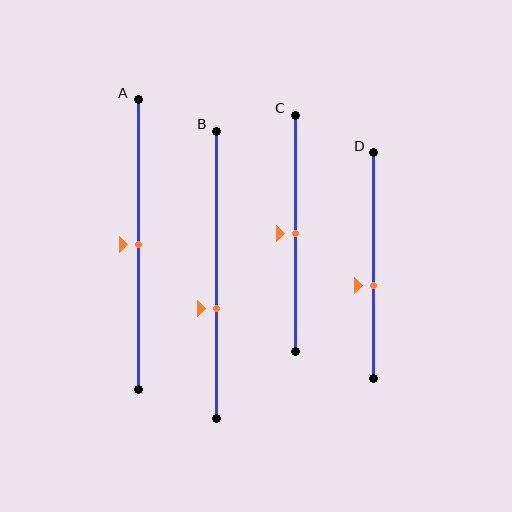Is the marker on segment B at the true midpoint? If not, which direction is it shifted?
No, the marker on segment B is shifted downward by about 12% of the segment length.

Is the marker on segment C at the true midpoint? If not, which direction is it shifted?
Yes, the marker on segment C is at the true midpoint.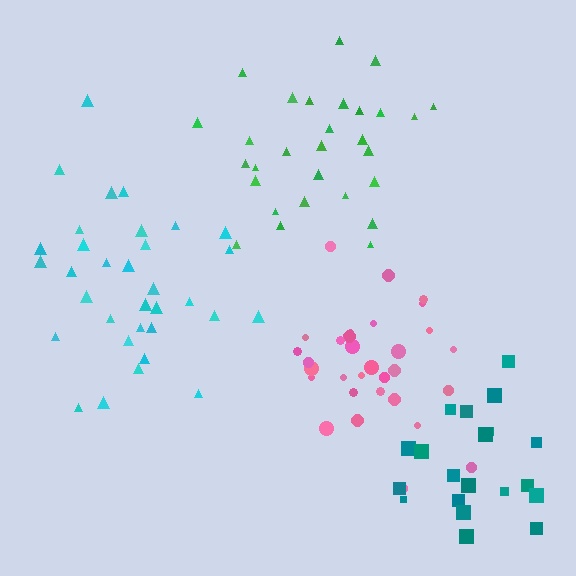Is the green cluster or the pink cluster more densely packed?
Pink.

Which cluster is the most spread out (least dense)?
Teal.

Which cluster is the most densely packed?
Pink.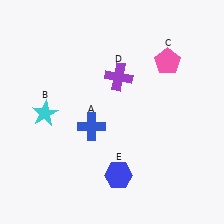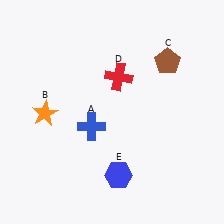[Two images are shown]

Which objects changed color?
B changed from cyan to orange. C changed from pink to brown. D changed from purple to red.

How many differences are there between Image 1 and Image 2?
There are 3 differences between the two images.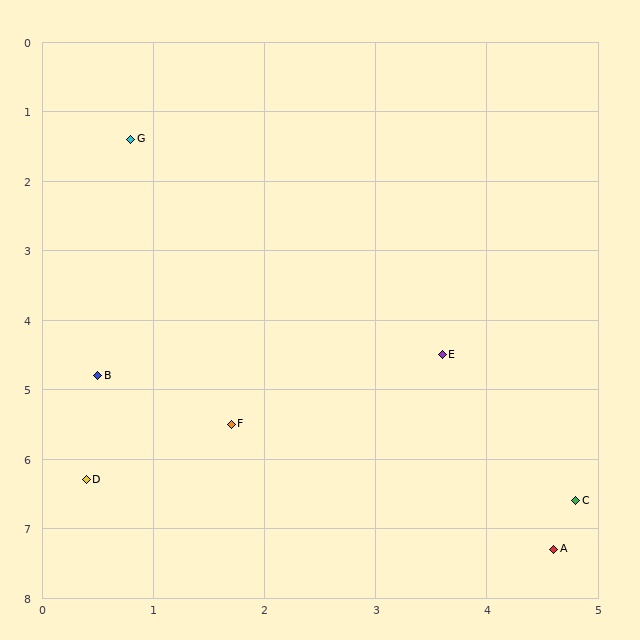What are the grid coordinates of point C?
Point C is at approximately (4.8, 6.6).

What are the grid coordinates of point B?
Point B is at approximately (0.5, 4.8).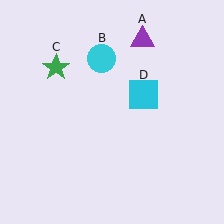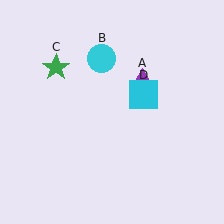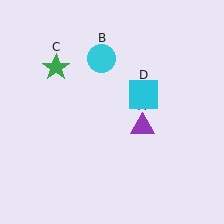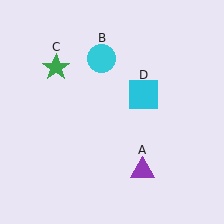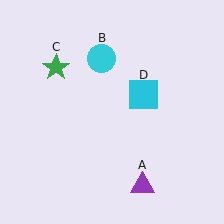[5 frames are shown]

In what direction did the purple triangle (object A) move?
The purple triangle (object A) moved down.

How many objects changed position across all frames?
1 object changed position: purple triangle (object A).